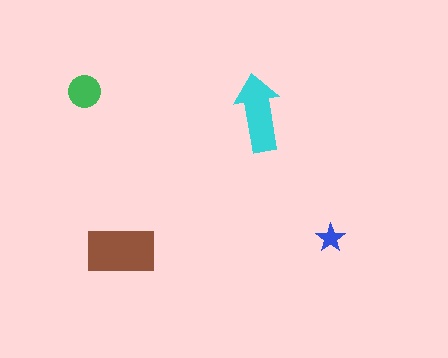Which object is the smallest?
The blue star.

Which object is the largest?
The brown rectangle.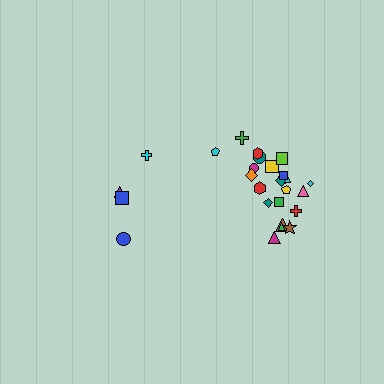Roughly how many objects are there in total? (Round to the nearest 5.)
Roughly 25 objects in total.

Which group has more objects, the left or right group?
The right group.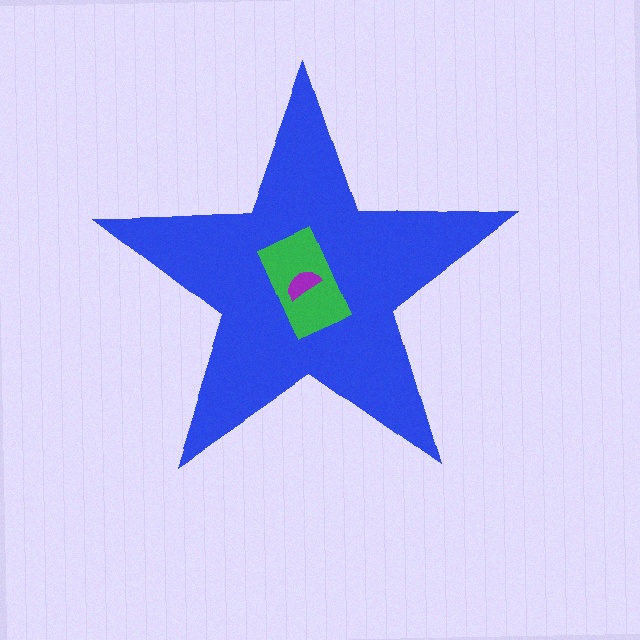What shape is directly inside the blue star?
The green rectangle.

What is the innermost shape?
The purple semicircle.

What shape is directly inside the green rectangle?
The purple semicircle.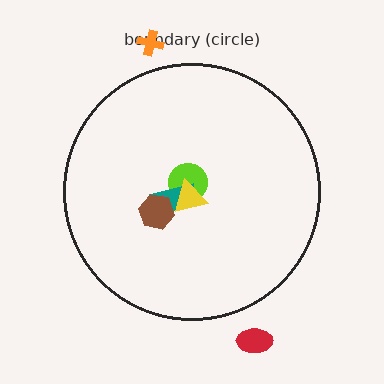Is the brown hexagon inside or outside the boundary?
Inside.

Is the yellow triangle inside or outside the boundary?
Inside.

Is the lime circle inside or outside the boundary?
Inside.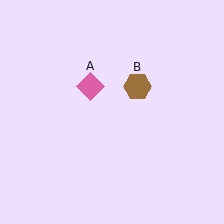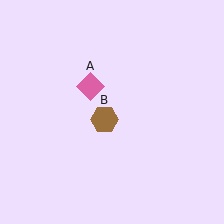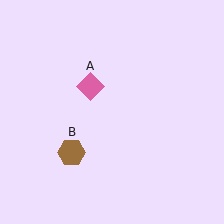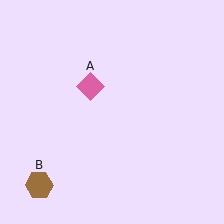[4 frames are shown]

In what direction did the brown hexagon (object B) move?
The brown hexagon (object B) moved down and to the left.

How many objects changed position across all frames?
1 object changed position: brown hexagon (object B).